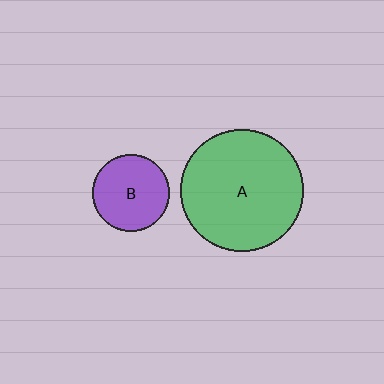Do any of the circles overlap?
No, none of the circles overlap.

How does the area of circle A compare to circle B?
Approximately 2.5 times.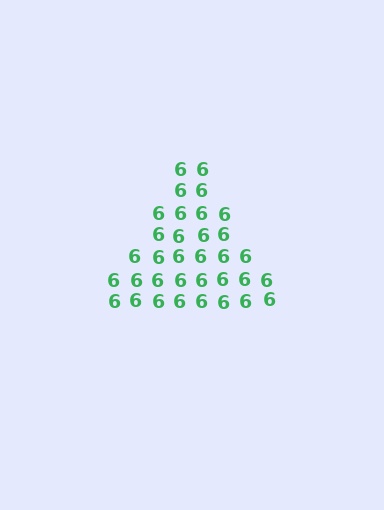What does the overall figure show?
The overall figure shows a triangle.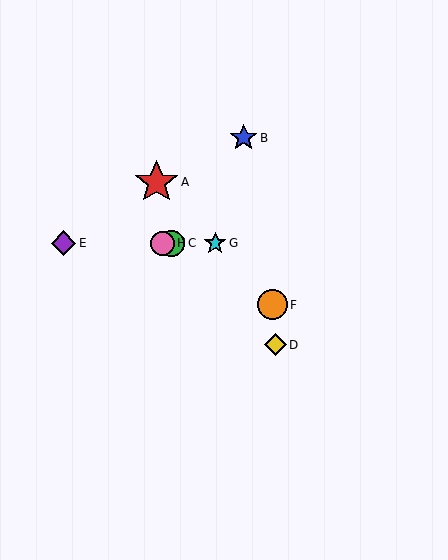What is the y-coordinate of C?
Object C is at y≈243.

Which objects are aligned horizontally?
Objects C, E, G, H are aligned horizontally.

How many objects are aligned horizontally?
4 objects (C, E, G, H) are aligned horizontally.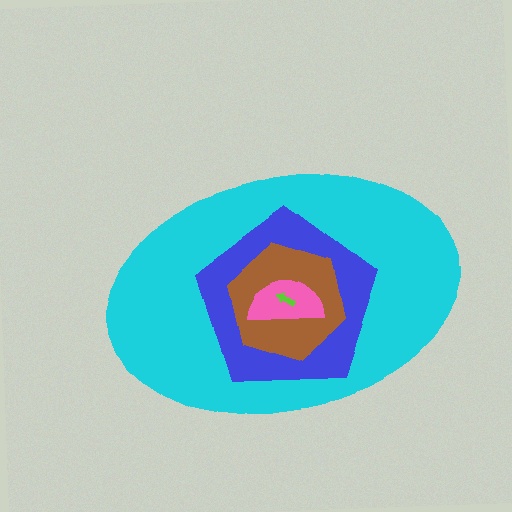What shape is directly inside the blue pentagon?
The brown hexagon.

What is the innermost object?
The lime arrow.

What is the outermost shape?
The cyan ellipse.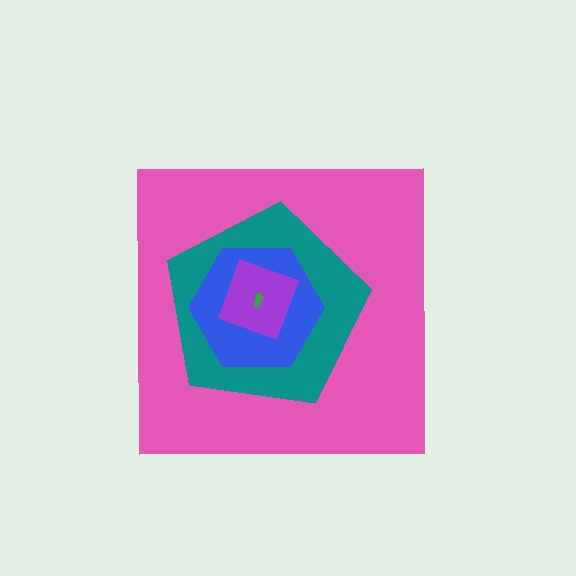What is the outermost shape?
The pink square.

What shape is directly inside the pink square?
The teal pentagon.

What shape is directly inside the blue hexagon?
The purple square.